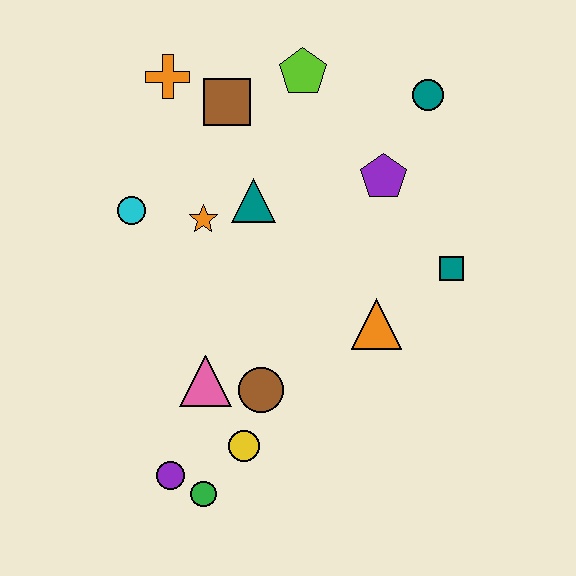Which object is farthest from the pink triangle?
The teal circle is farthest from the pink triangle.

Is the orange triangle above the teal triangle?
No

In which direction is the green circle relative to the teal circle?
The green circle is below the teal circle.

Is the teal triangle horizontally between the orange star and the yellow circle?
No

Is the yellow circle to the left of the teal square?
Yes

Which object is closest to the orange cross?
The brown square is closest to the orange cross.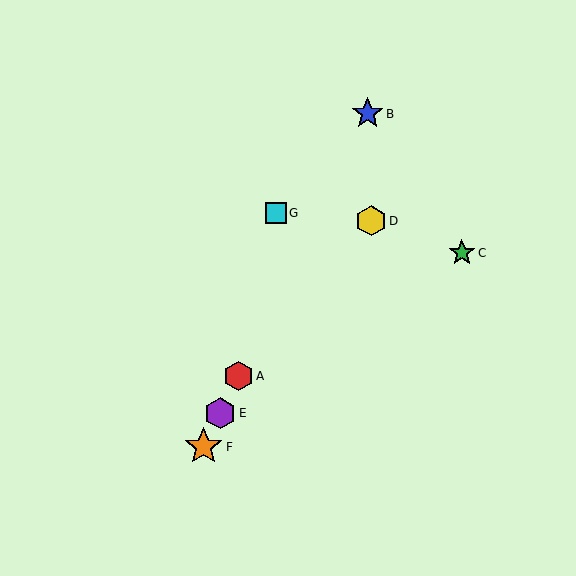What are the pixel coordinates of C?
Object C is at (462, 253).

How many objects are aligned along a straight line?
4 objects (A, B, E, F) are aligned along a straight line.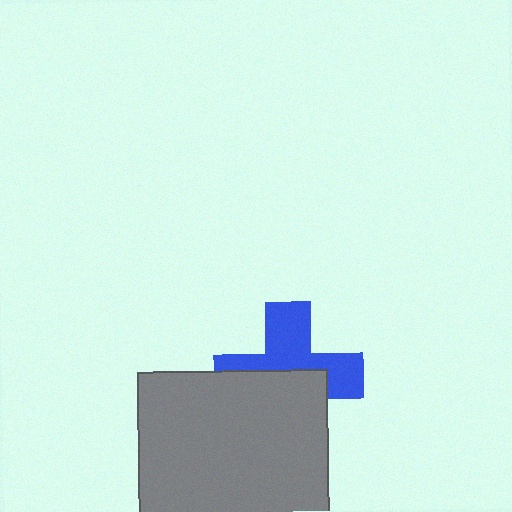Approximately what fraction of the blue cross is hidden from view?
Roughly 50% of the blue cross is hidden behind the gray square.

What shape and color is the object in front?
The object in front is a gray square.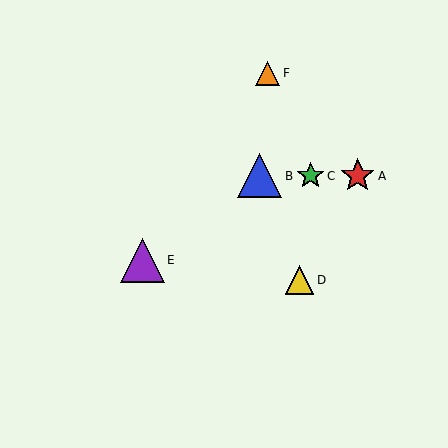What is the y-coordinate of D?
Object D is at y≈280.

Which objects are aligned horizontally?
Objects A, B, C are aligned horizontally.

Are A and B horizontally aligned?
Yes, both are at y≈176.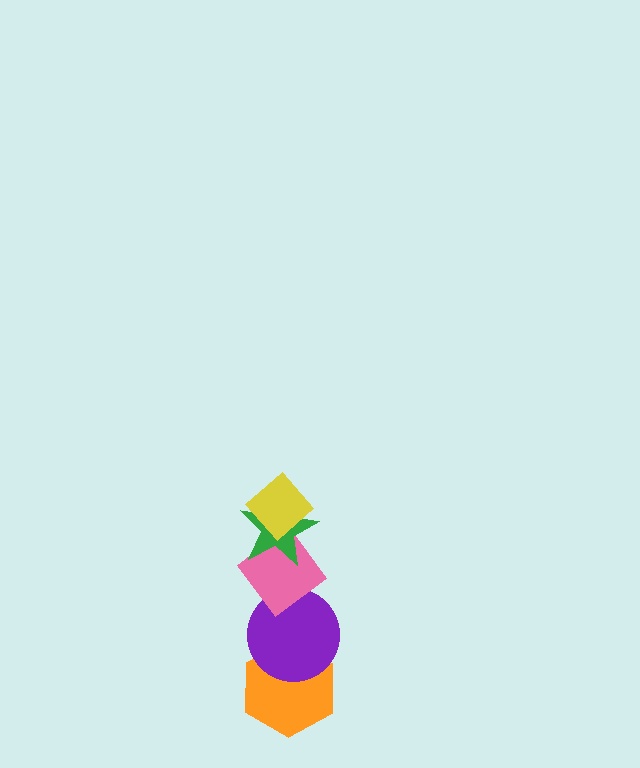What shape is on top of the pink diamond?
The green star is on top of the pink diamond.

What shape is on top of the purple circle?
The pink diamond is on top of the purple circle.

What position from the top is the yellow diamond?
The yellow diamond is 1st from the top.